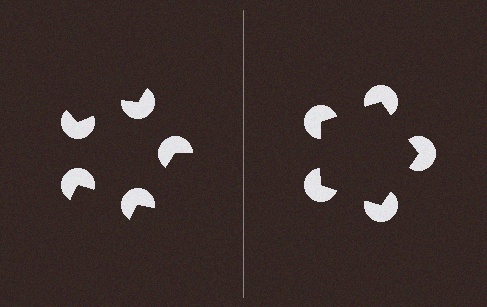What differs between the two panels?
The pac-man discs are positioned identically on both sides; only the wedge orientations differ. On the right they align to a pentagon; on the left they are misaligned.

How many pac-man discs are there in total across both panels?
10 — 5 on each side.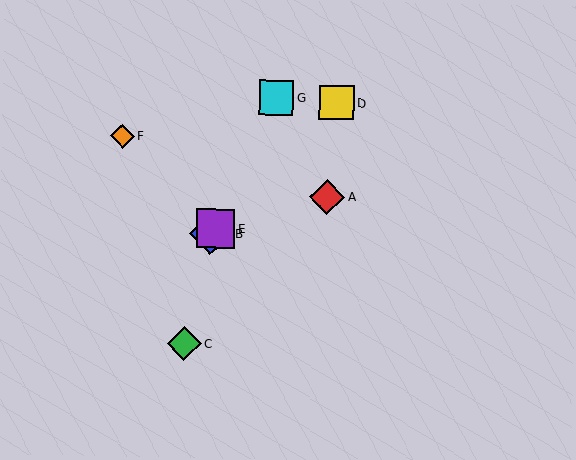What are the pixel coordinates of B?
Object B is at (211, 234).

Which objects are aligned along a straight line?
Objects B, D, E are aligned along a straight line.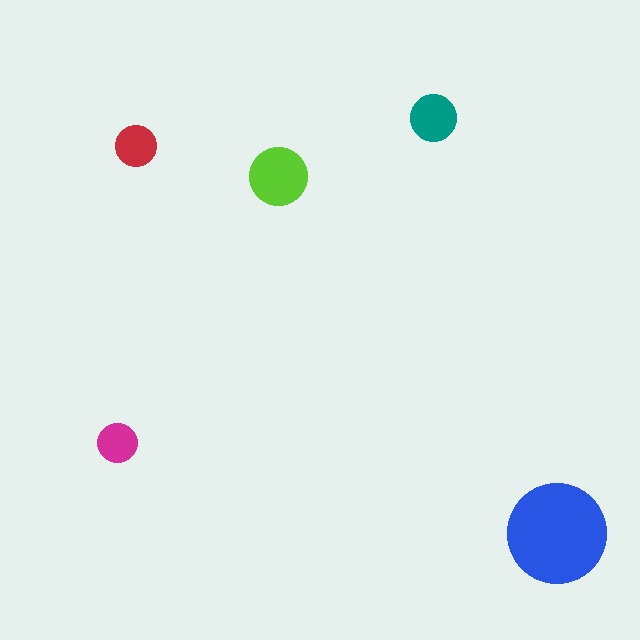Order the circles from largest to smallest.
the blue one, the lime one, the teal one, the red one, the magenta one.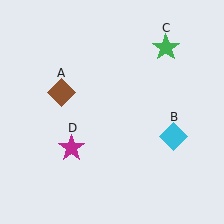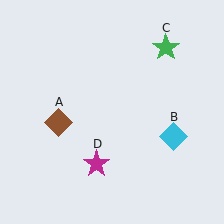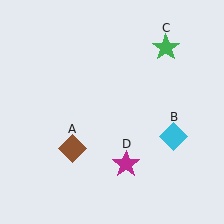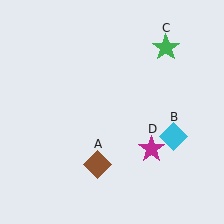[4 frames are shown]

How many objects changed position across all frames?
2 objects changed position: brown diamond (object A), magenta star (object D).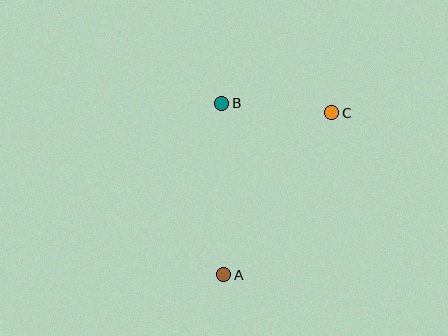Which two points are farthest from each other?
Points A and C are farthest from each other.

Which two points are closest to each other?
Points B and C are closest to each other.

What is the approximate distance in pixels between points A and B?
The distance between A and B is approximately 172 pixels.